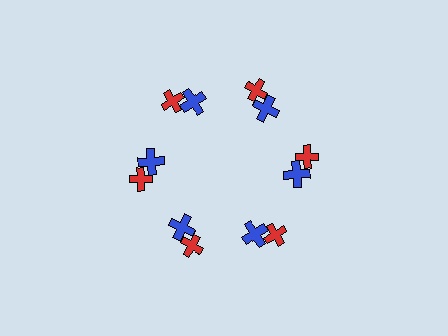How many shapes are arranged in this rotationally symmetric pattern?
There are 12 shapes, arranged in 6 groups of 2.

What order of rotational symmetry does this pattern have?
This pattern has 6-fold rotational symmetry.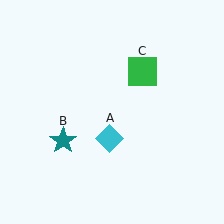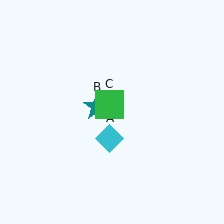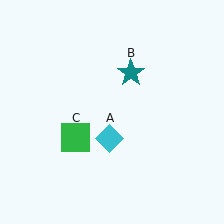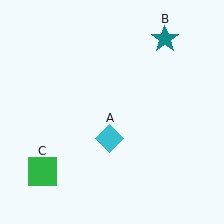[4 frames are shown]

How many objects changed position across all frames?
2 objects changed position: teal star (object B), green square (object C).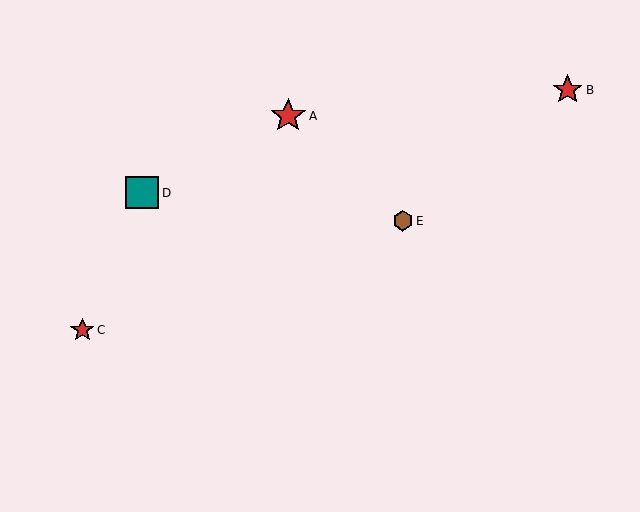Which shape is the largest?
The red star (labeled A) is the largest.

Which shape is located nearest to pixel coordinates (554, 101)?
The red star (labeled B) at (568, 90) is nearest to that location.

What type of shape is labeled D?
Shape D is a teal square.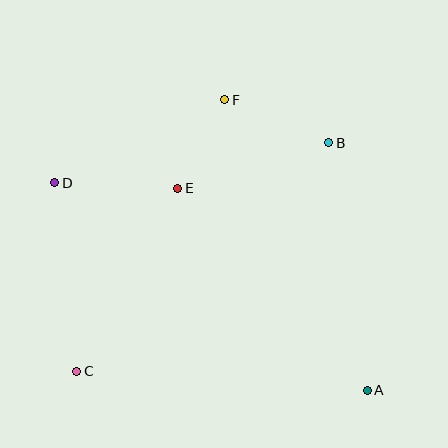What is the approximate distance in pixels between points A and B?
The distance between A and B is approximately 251 pixels.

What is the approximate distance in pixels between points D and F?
The distance between D and F is approximately 189 pixels.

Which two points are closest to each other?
Points E and F are closest to each other.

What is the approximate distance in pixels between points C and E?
The distance between C and E is approximately 209 pixels.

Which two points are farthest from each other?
Points A and D are farthest from each other.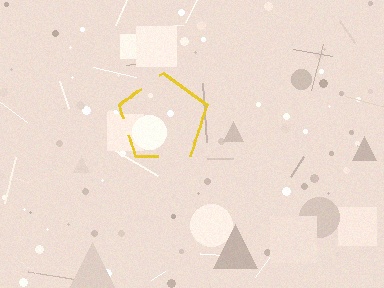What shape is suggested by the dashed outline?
The dashed outline suggests a pentagon.